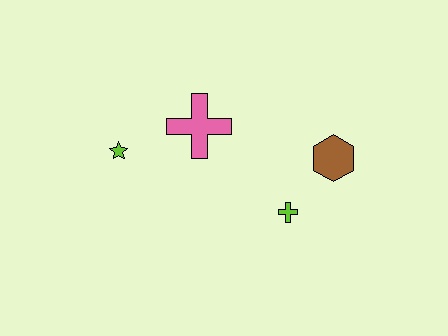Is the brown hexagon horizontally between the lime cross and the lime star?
No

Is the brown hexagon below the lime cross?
No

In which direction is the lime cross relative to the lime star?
The lime cross is to the right of the lime star.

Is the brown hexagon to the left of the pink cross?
No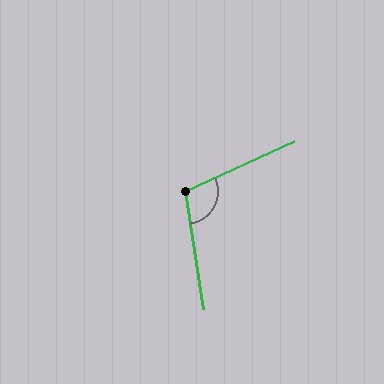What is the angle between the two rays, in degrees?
Approximately 106 degrees.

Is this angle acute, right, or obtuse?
It is obtuse.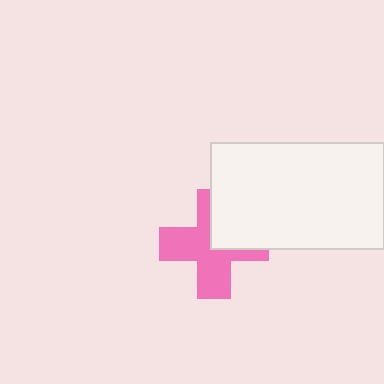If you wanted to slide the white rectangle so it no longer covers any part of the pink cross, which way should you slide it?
Slide it toward the upper-right — that is the most direct way to separate the two shapes.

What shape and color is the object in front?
The object in front is a white rectangle.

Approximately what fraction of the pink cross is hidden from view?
Roughly 34% of the pink cross is hidden behind the white rectangle.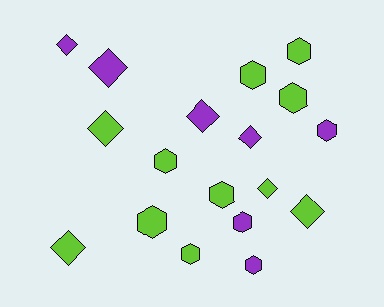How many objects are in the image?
There are 18 objects.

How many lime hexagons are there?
There are 7 lime hexagons.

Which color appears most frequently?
Lime, with 11 objects.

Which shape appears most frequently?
Hexagon, with 10 objects.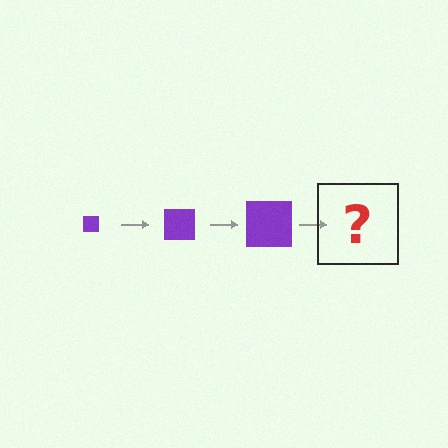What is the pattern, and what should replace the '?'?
The pattern is that the square gets progressively larger each step. The '?' should be a purple square, larger than the previous one.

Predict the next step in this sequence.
The next step is a purple square, larger than the previous one.